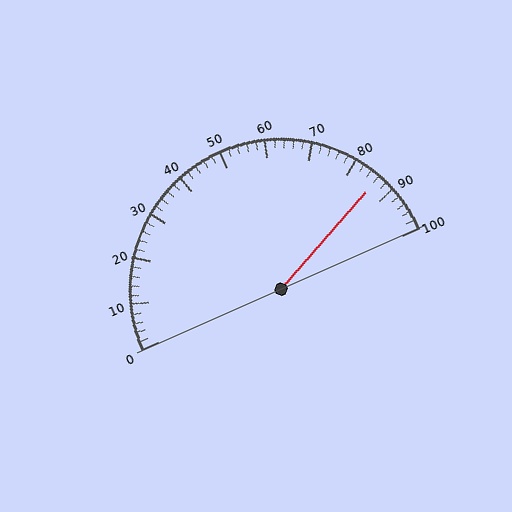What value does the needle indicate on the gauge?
The needle indicates approximately 86.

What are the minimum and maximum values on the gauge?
The gauge ranges from 0 to 100.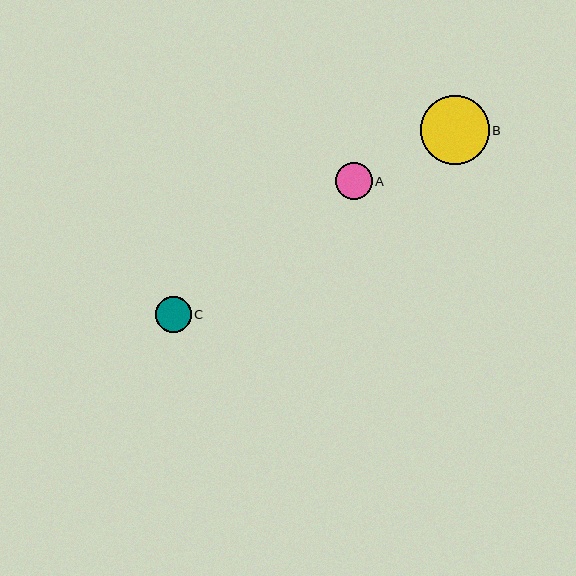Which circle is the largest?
Circle B is the largest with a size of approximately 69 pixels.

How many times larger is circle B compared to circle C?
Circle B is approximately 1.9 times the size of circle C.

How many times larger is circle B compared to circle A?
Circle B is approximately 1.9 times the size of circle A.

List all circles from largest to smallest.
From largest to smallest: B, A, C.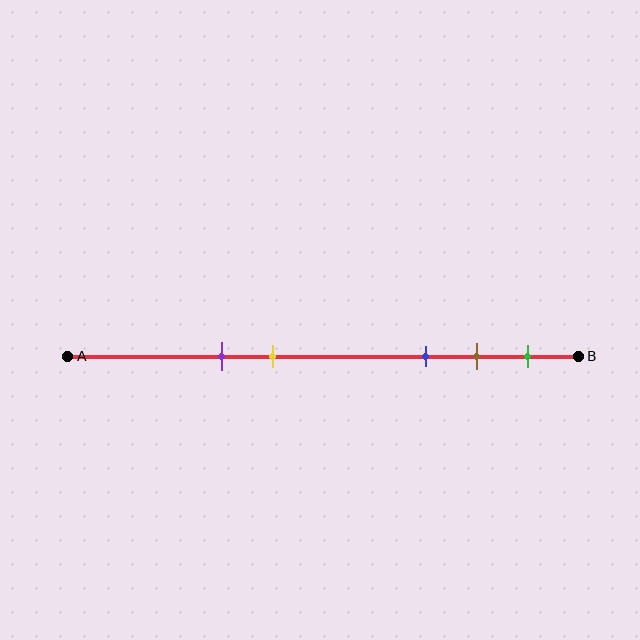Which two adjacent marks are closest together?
The brown and green marks are the closest adjacent pair.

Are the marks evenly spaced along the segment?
No, the marks are not evenly spaced.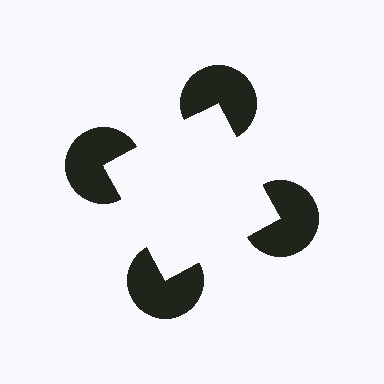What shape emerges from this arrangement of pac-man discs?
An illusory square — its edges are inferred from the aligned wedge cuts in the pac-man discs, not physically drawn.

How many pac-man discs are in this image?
There are 4 — one at each vertex of the illusory square.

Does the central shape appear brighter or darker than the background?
It typically appears slightly brighter than the background, even though no actual brightness change is drawn.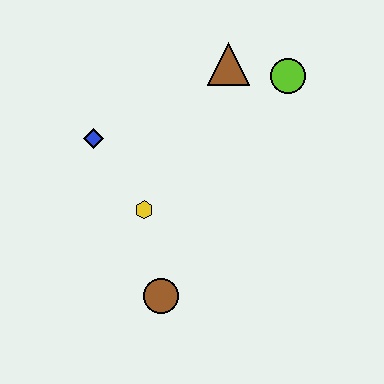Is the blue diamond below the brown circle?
No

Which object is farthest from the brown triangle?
The brown circle is farthest from the brown triangle.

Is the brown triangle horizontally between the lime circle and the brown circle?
Yes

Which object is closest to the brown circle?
The yellow hexagon is closest to the brown circle.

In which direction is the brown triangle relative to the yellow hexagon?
The brown triangle is above the yellow hexagon.